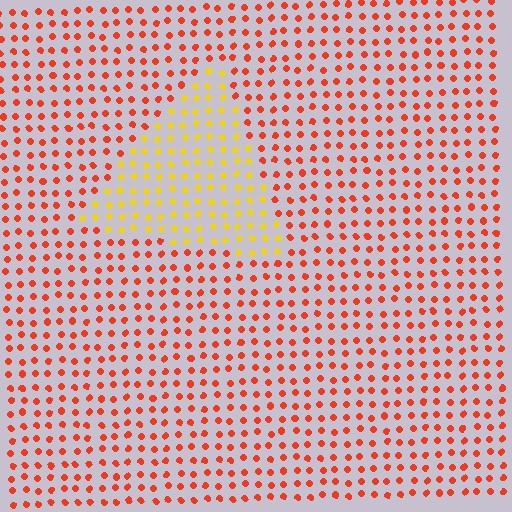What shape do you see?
I see a triangle.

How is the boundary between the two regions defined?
The boundary is defined purely by a slight shift in hue (about 46 degrees). Spacing, size, and orientation are identical on both sides.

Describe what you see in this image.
The image is filled with small red elements in a uniform arrangement. A triangle-shaped region is visible where the elements are tinted to a slightly different hue, forming a subtle color boundary.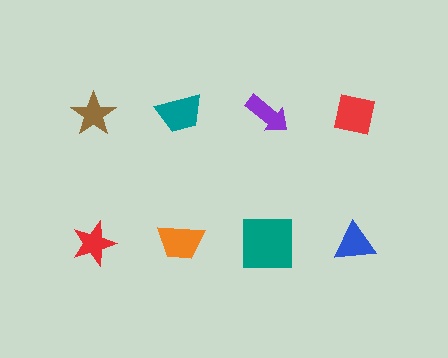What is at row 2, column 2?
An orange trapezoid.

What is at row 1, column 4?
A red square.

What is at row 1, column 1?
A brown star.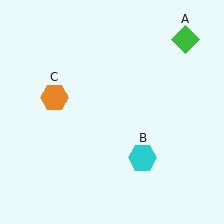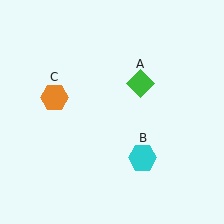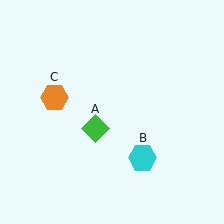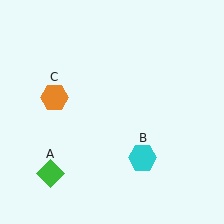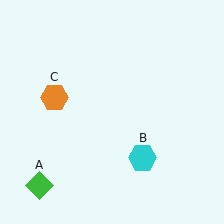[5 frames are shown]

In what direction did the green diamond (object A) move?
The green diamond (object A) moved down and to the left.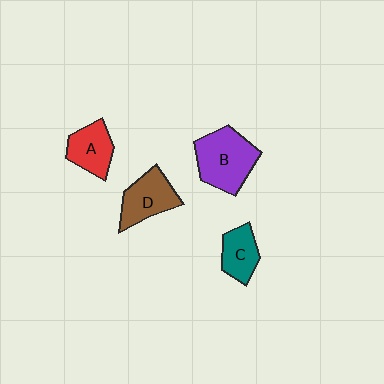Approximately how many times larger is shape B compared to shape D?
Approximately 1.3 times.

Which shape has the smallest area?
Shape C (teal).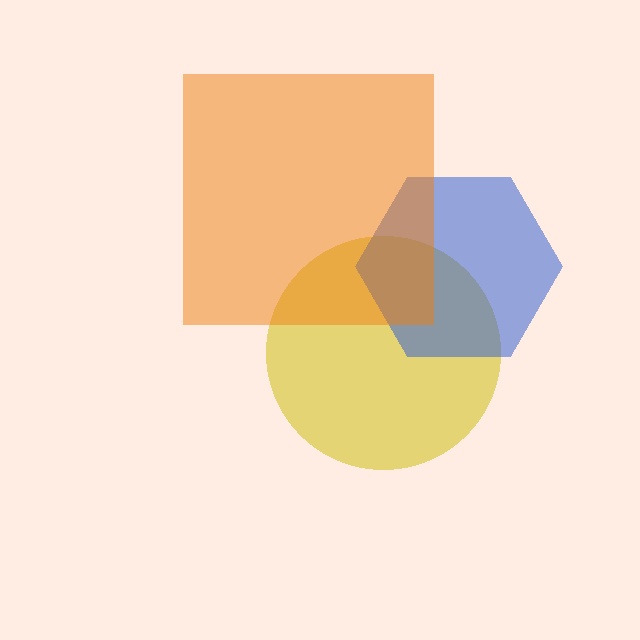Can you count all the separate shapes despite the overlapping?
Yes, there are 3 separate shapes.